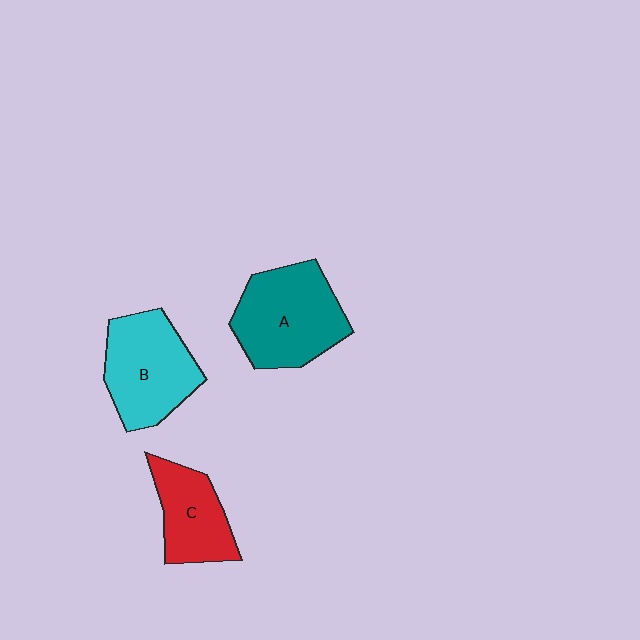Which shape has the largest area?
Shape A (teal).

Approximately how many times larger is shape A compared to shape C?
Approximately 1.5 times.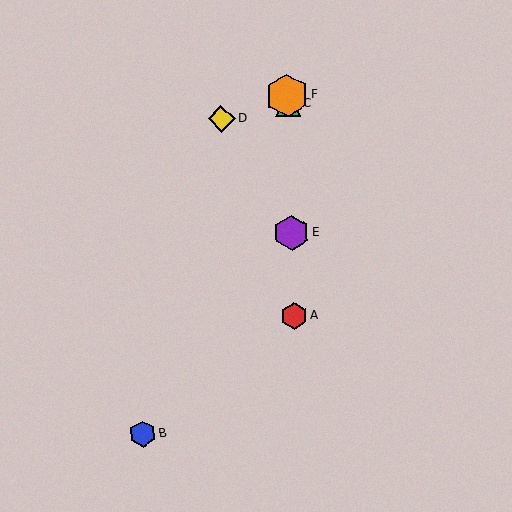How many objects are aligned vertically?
4 objects (A, C, E, F) are aligned vertically.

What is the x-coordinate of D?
Object D is at x≈222.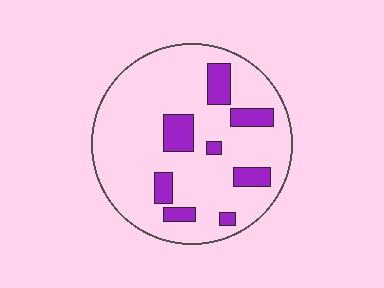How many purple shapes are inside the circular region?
8.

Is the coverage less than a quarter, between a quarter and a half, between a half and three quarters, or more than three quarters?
Less than a quarter.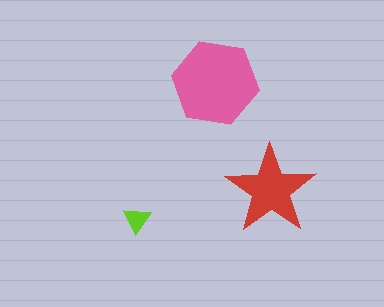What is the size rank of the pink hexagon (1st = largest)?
1st.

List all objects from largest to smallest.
The pink hexagon, the red star, the lime triangle.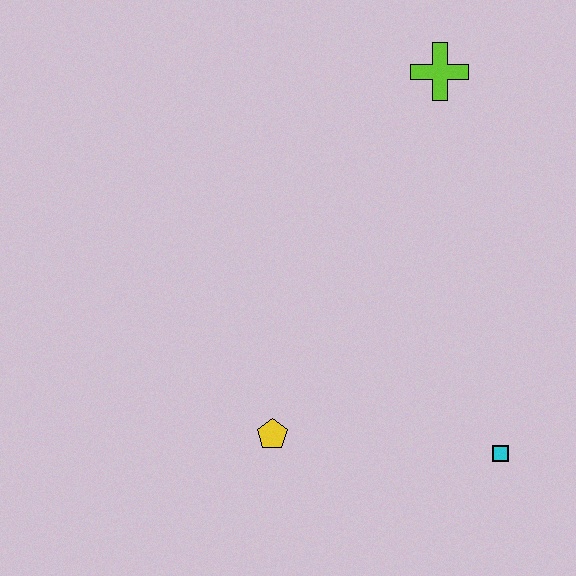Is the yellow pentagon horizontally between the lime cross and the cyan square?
No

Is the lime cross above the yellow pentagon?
Yes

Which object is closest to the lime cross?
The cyan square is closest to the lime cross.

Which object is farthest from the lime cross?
The yellow pentagon is farthest from the lime cross.